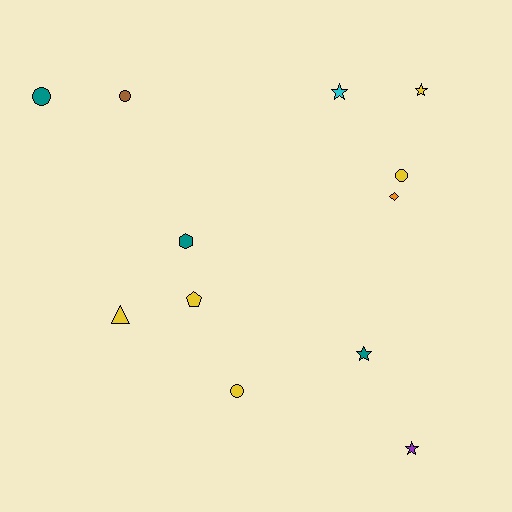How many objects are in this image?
There are 12 objects.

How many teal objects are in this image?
There are 3 teal objects.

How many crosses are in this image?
There are no crosses.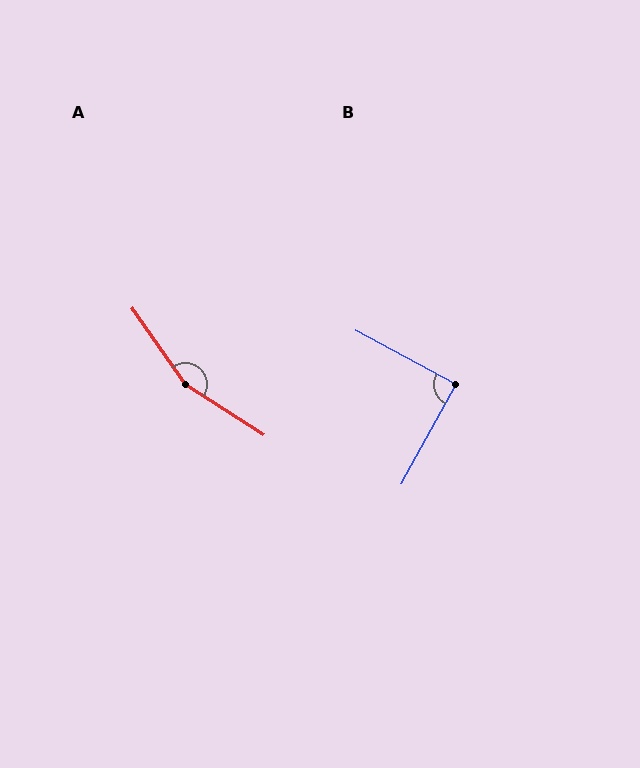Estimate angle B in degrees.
Approximately 90 degrees.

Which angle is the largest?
A, at approximately 158 degrees.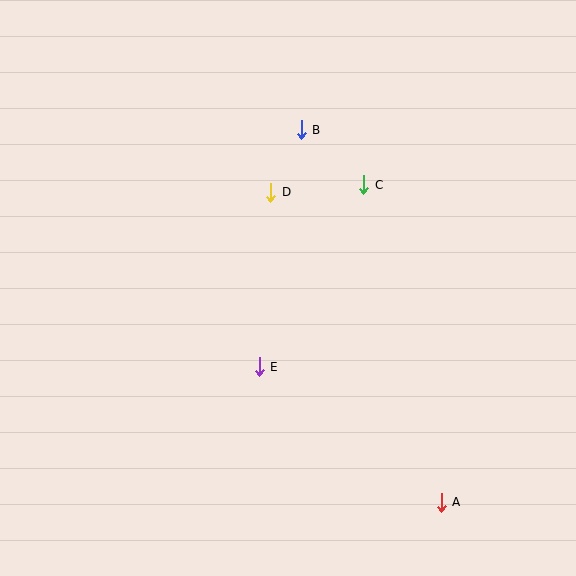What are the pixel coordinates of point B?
Point B is at (301, 130).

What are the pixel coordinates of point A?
Point A is at (441, 502).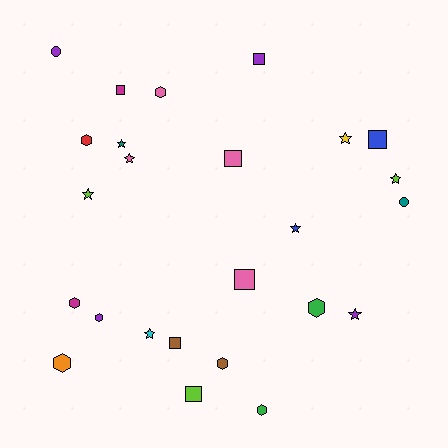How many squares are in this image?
There are 7 squares.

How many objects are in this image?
There are 25 objects.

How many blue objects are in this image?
There are 2 blue objects.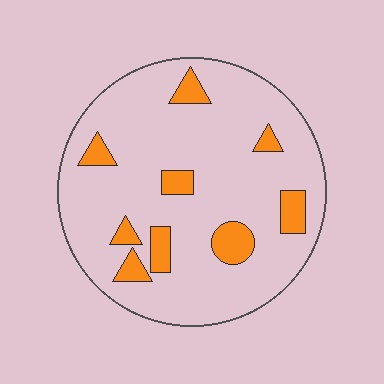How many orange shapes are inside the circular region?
9.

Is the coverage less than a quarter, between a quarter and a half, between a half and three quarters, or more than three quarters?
Less than a quarter.